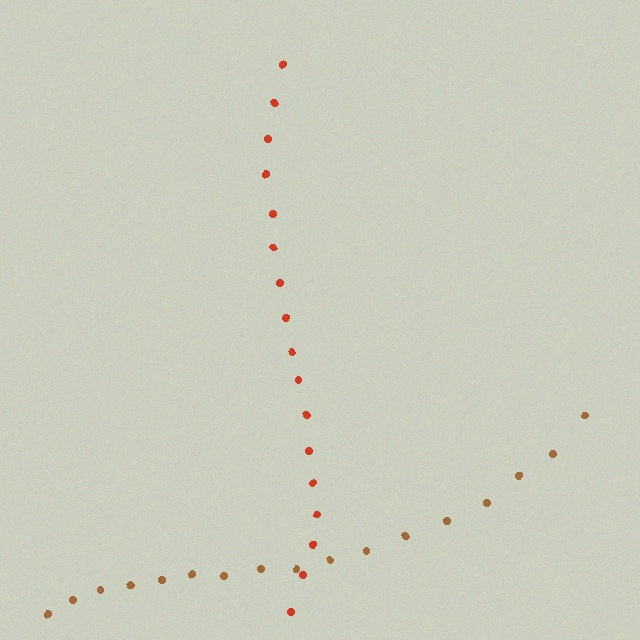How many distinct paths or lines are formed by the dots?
There are 2 distinct paths.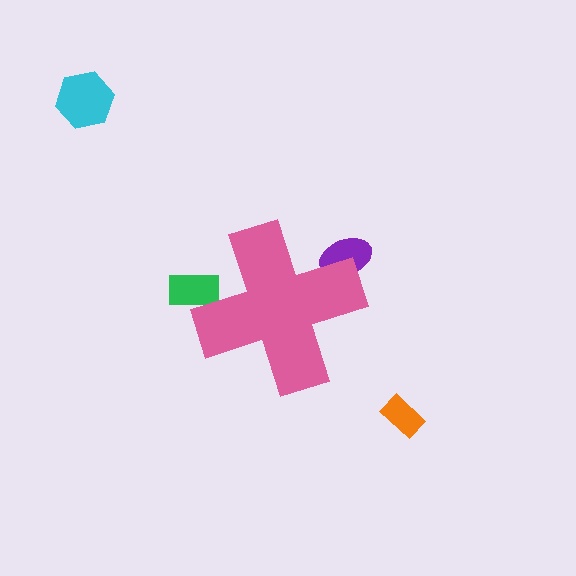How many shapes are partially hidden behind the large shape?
2 shapes are partially hidden.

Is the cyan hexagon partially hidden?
No, the cyan hexagon is fully visible.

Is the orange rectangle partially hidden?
No, the orange rectangle is fully visible.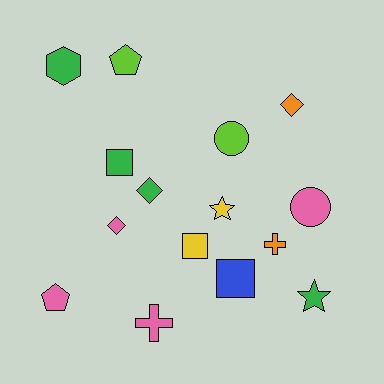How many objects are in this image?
There are 15 objects.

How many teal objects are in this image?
There are no teal objects.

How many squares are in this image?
There are 3 squares.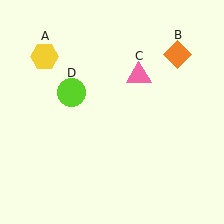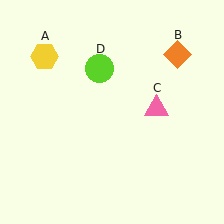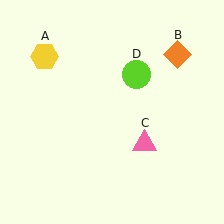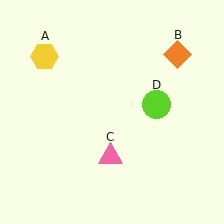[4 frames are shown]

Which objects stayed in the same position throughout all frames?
Yellow hexagon (object A) and orange diamond (object B) remained stationary.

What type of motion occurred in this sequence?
The pink triangle (object C), lime circle (object D) rotated clockwise around the center of the scene.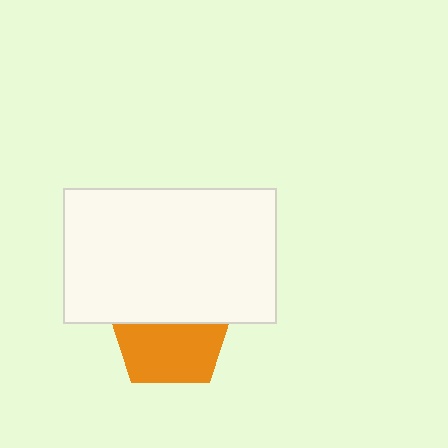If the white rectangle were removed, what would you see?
You would see the complete orange pentagon.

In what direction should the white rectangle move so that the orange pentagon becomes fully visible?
The white rectangle should move up. That is the shortest direction to clear the overlap and leave the orange pentagon fully visible.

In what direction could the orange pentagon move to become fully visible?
The orange pentagon could move down. That would shift it out from behind the white rectangle entirely.